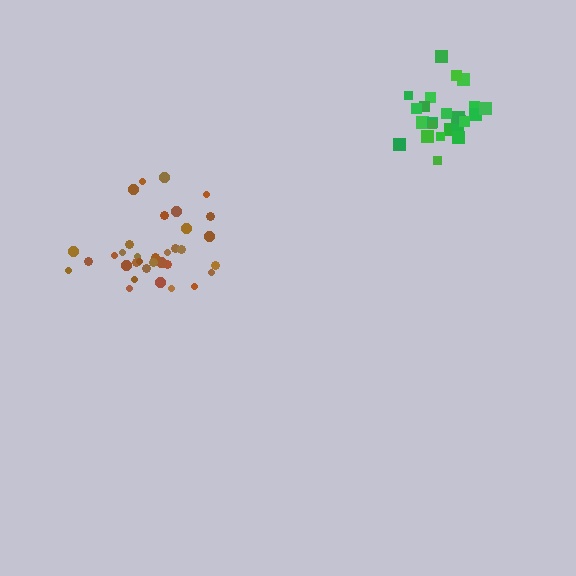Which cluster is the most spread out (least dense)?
Brown.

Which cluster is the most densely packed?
Green.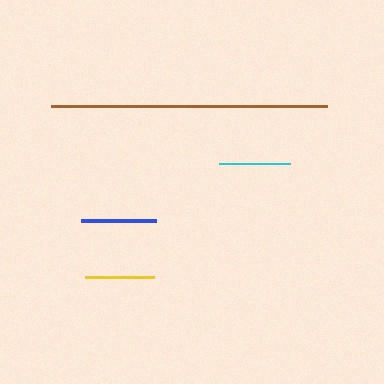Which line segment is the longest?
The brown line is the longest at approximately 276 pixels.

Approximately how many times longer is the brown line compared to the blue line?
The brown line is approximately 3.7 times the length of the blue line.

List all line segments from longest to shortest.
From longest to shortest: brown, blue, cyan, yellow.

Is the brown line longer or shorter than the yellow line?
The brown line is longer than the yellow line.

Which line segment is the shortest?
The yellow line is the shortest at approximately 69 pixels.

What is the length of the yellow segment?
The yellow segment is approximately 69 pixels long.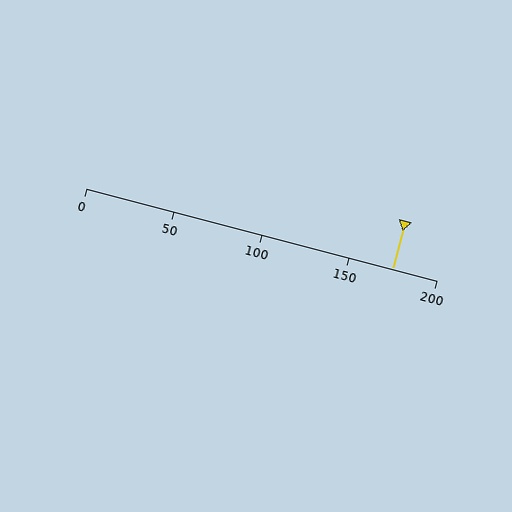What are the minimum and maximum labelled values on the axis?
The axis runs from 0 to 200.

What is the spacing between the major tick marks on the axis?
The major ticks are spaced 50 apart.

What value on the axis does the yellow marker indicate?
The marker indicates approximately 175.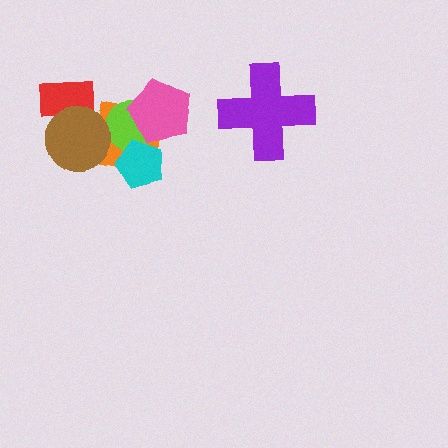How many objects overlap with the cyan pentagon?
2 objects overlap with the cyan pentagon.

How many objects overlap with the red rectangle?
1 object overlaps with the red rectangle.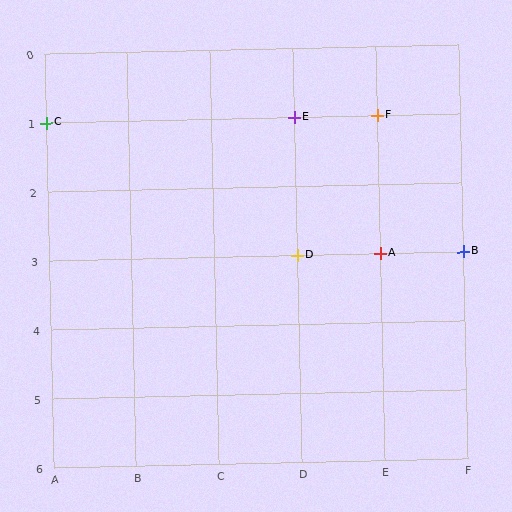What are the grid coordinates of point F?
Point F is at grid coordinates (E, 1).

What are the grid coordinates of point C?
Point C is at grid coordinates (A, 1).